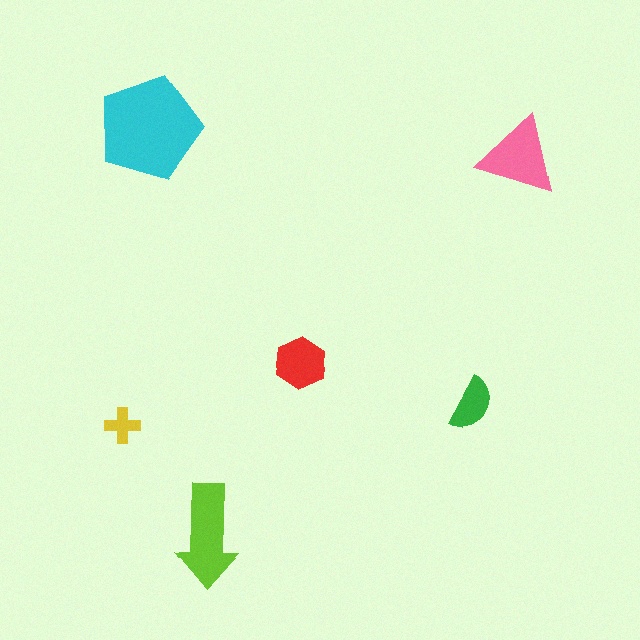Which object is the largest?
The cyan pentagon.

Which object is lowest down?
The lime arrow is bottommost.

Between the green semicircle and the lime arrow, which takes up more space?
The lime arrow.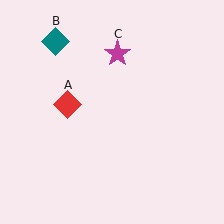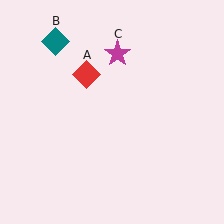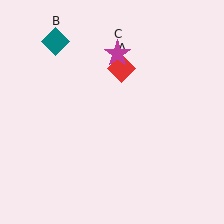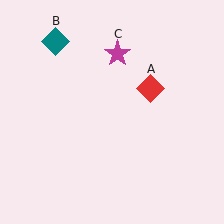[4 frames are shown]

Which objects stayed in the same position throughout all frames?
Teal diamond (object B) and magenta star (object C) remained stationary.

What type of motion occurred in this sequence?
The red diamond (object A) rotated clockwise around the center of the scene.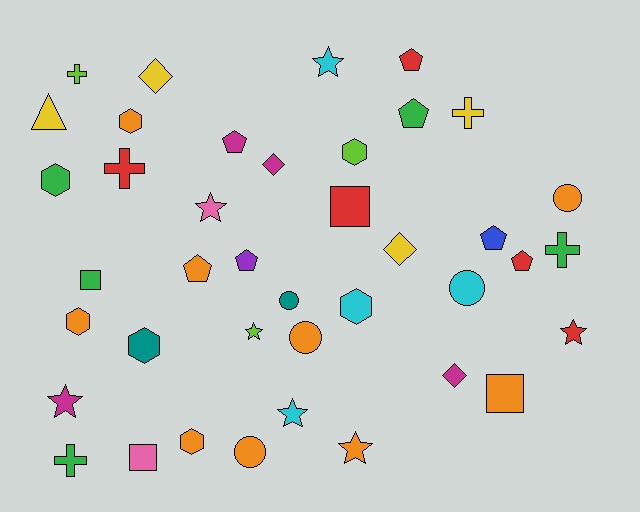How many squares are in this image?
There are 4 squares.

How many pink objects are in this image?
There are 2 pink objects.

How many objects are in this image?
There are 40 objects.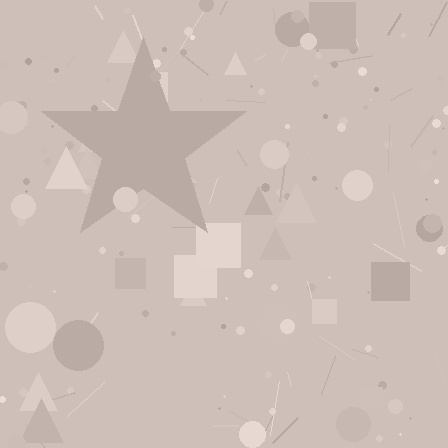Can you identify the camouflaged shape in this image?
The camouflaged shape is a star.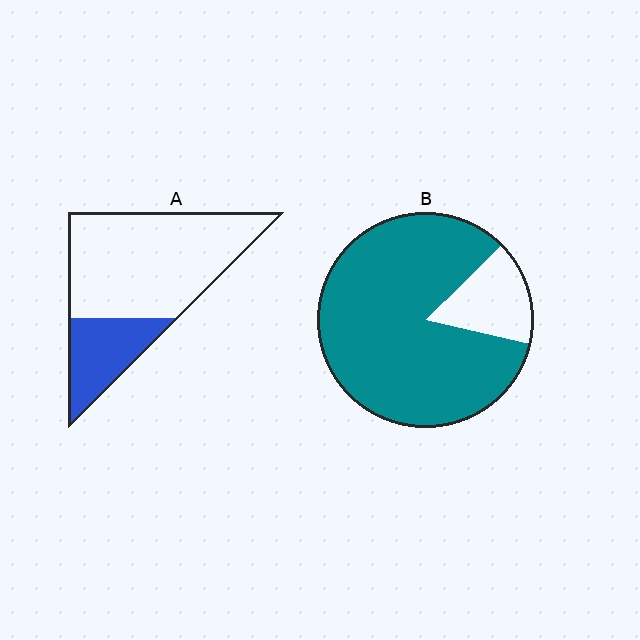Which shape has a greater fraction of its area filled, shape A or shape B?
Shape B.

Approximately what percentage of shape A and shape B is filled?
A is approximately 25% and B is approximately 85%.